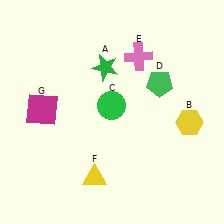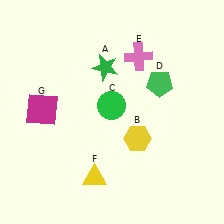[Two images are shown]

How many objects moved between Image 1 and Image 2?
1 object moved between the two images.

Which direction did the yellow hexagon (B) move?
The yellow hexagon (B) moved left.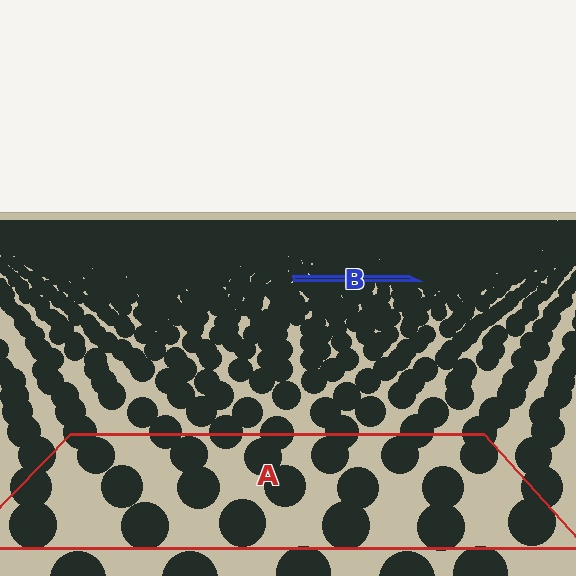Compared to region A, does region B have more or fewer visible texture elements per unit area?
Region B has more texture elements per unit area — they are packed more densely because it is farther away.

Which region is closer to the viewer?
Region A is closer. The texture elements there are larger and more spread out.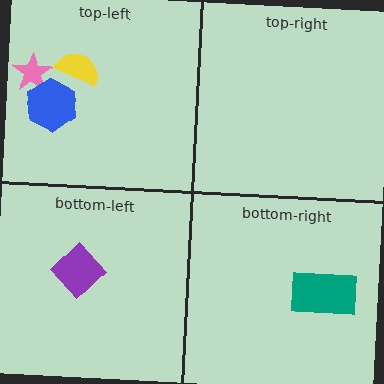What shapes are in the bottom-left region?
The purple diamond.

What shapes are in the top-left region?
The pink star, the blue hexagon, the yellow semicircle.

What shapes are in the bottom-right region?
The teal rectangle.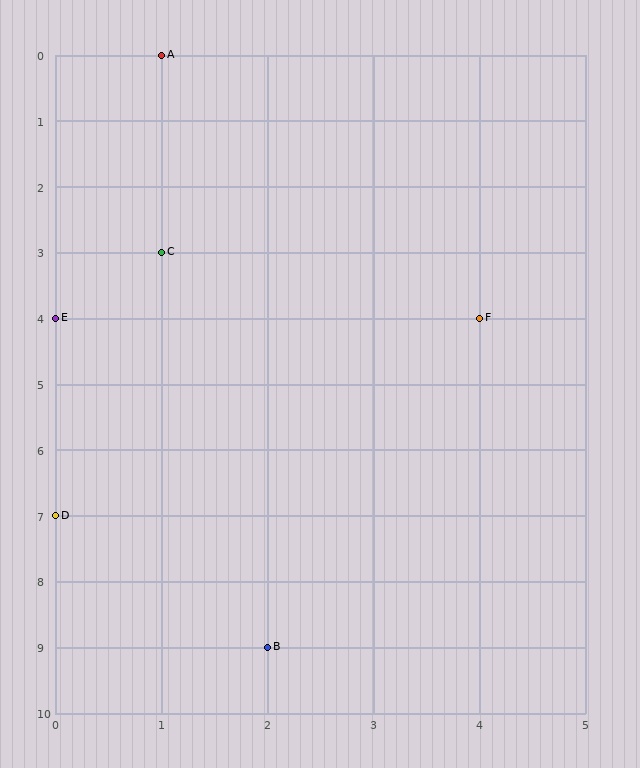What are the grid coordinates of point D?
Point D is at grid coordinates (0, 7).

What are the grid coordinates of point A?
Point A is at grid coordinates (1, 0).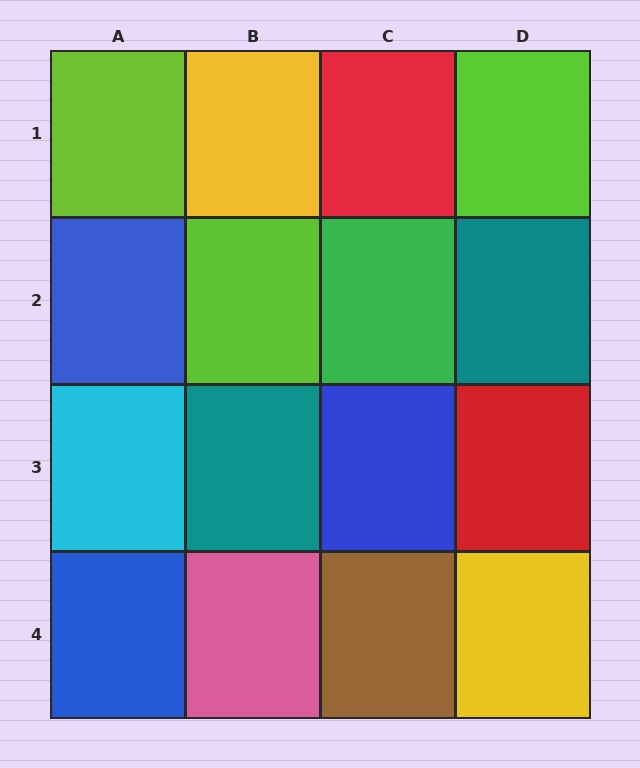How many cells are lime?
3 cells are lime.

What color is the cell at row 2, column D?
Teal.